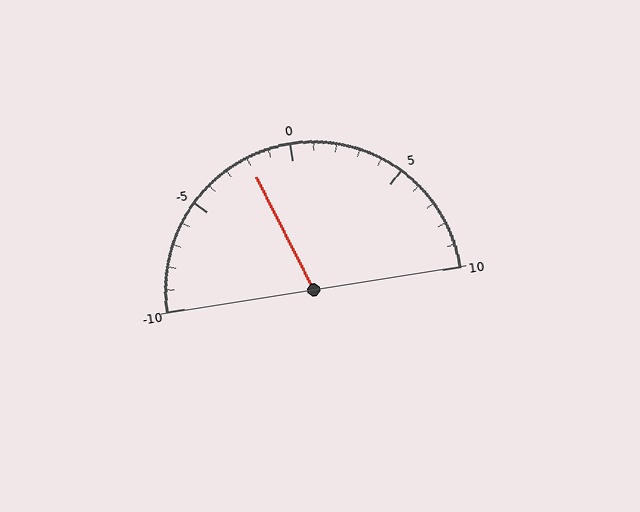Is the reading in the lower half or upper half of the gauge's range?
The reading is in the lower half of the range (-10 to 10).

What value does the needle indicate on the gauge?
The needle indicates approximately -2.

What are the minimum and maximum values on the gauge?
The gauge ranges from -10 to 10.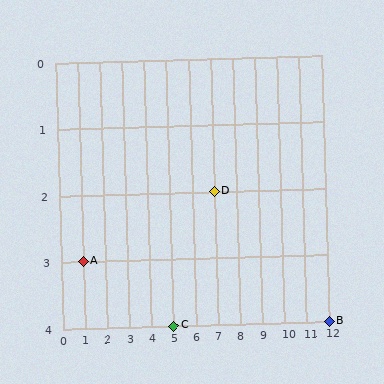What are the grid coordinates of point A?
Point A is at grid coordinates (1, 3).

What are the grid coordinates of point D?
Point D is at grid coordinates (7, 2).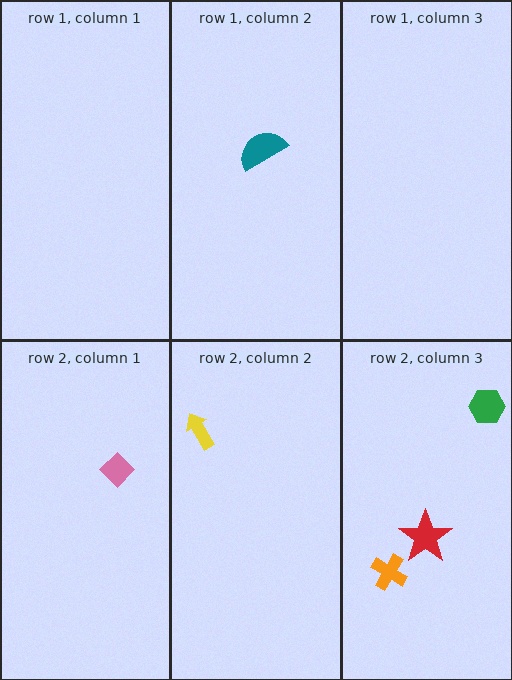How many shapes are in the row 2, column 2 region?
1.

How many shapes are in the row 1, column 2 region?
1.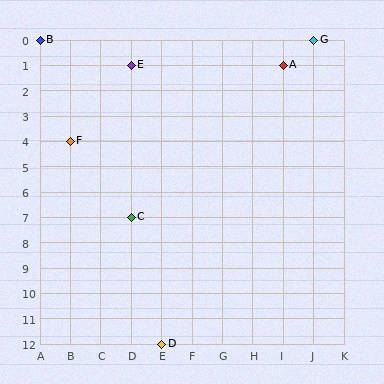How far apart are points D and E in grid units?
Points D and E are 1 column and 11 rows apart (about 11.0 grid units diagonally).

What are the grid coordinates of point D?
Point D is at grid coordinates (E, 12).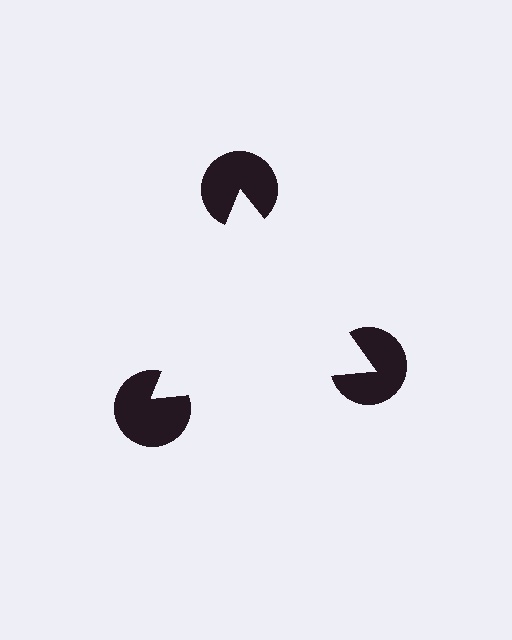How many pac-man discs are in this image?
There are 3 — one at each vertex of the illusory triangle.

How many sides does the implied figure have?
3 sides.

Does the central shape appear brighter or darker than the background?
It typically appears slightly brighter than the background, even though no actual brightness change is drawn.